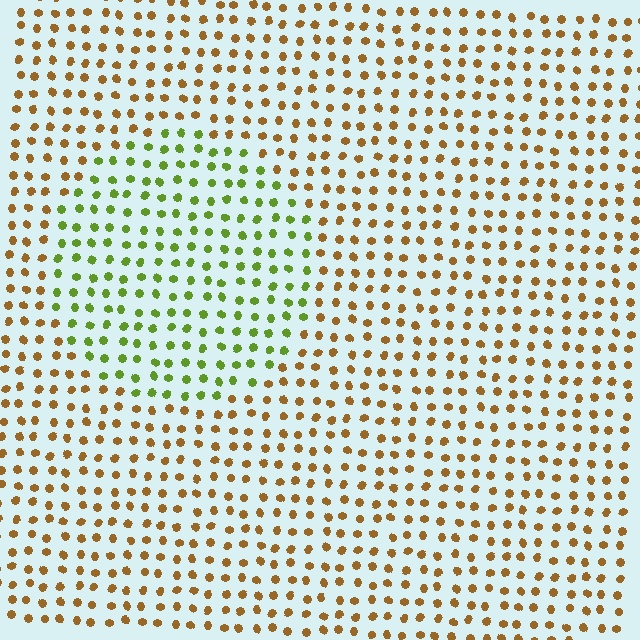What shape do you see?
I see a circle.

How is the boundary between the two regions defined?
The boundary is defined purely by a slight shift in hue (about 57 degrees). Spacing, size, and orientation are identical on both sides.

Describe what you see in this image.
The image is filled with small brown elements in a uniform arrangement. A circle-shaped region is visible where the elements are tinted to a slightly different hue, forming a subtle color boundary.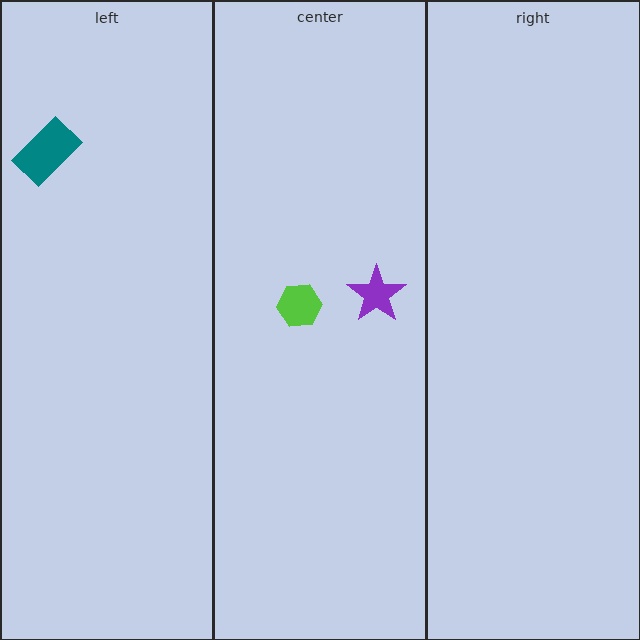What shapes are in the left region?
The teal rectangle.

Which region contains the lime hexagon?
The center region.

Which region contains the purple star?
The center region.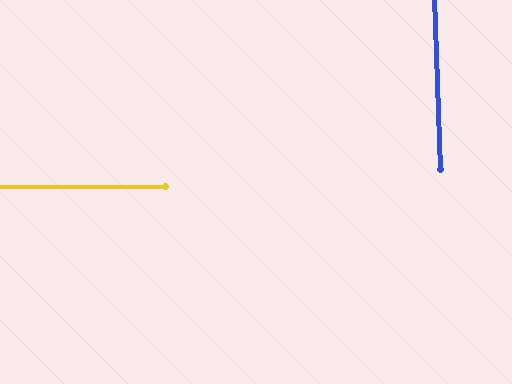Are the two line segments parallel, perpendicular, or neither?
Perpendicular — they meet at approximately 89°.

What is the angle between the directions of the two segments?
Approximately 89 degrees.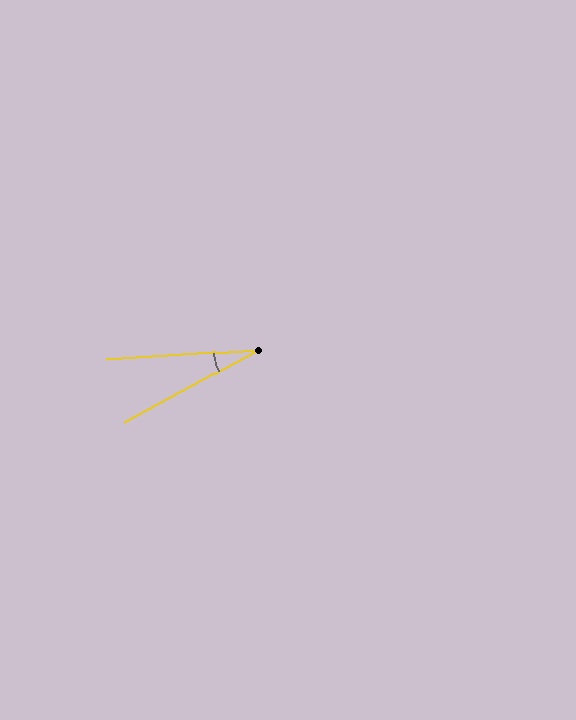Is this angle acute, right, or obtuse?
It is acute.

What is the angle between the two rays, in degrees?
Approximately 25 degrees.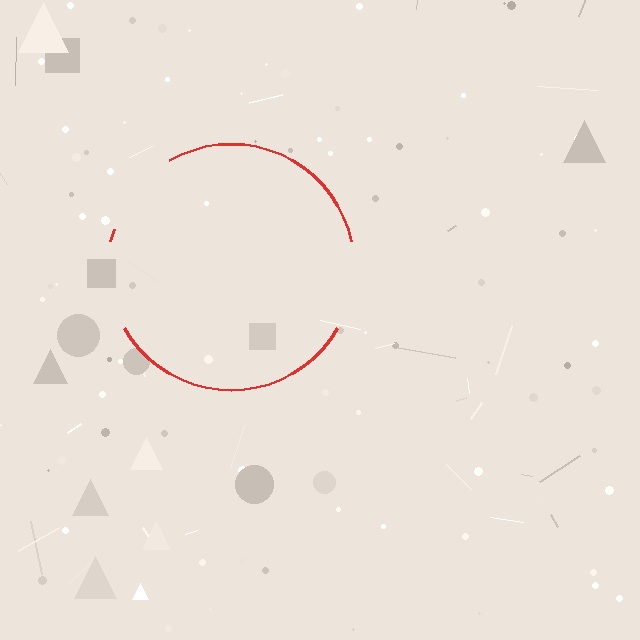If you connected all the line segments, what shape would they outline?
They would outline a circle.